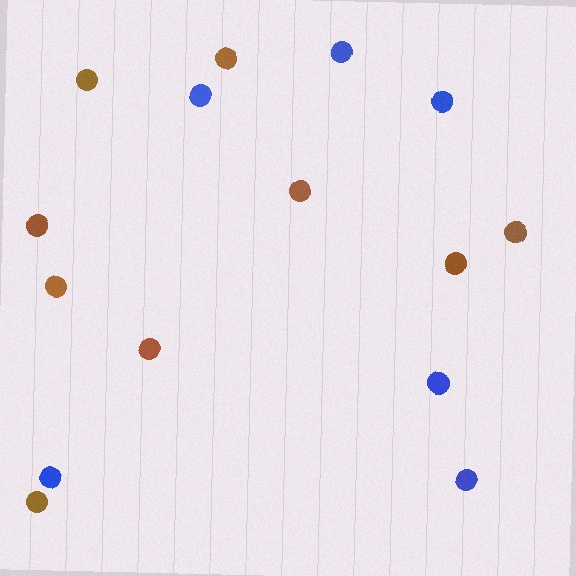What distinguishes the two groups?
There are 2 groups: one group of blue circles (6) and one group of brown circles (9).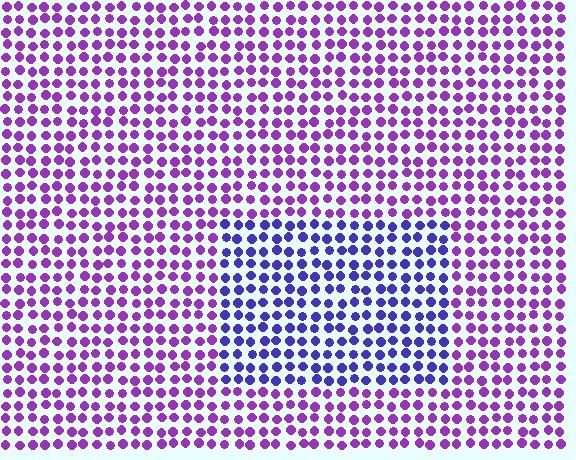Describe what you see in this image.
The image is filled with small purple elements in a uniform arrangement. A rectangle-shaped region is visible where the elements are tinted to a slightly different hue, forming a subtle color boundary.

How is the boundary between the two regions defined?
The boundary is defined purely by a slight shift in hue (about 37 degrees). Spacing, size, and orientation are identical on both sides.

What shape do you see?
I see a rectangle.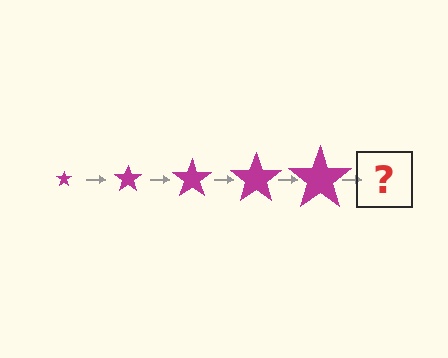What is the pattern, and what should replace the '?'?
The pattern is that the star gets progressively larger each step. The '?' should be a magenta star, larger than the previous one.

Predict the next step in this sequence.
The next step is a magenta star, larger than the previous one.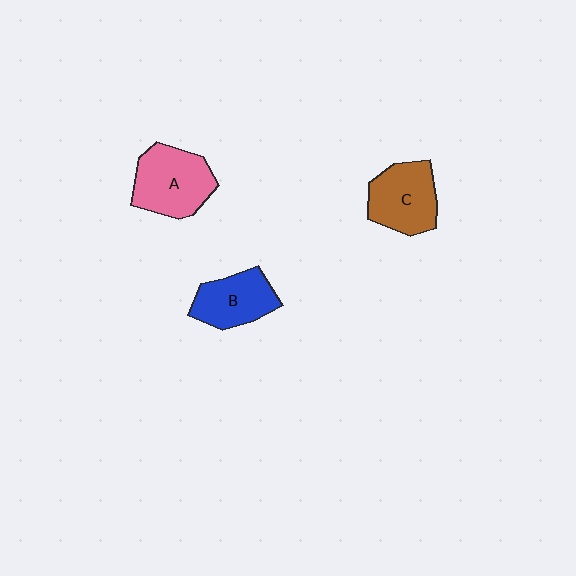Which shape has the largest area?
Shape A (pink).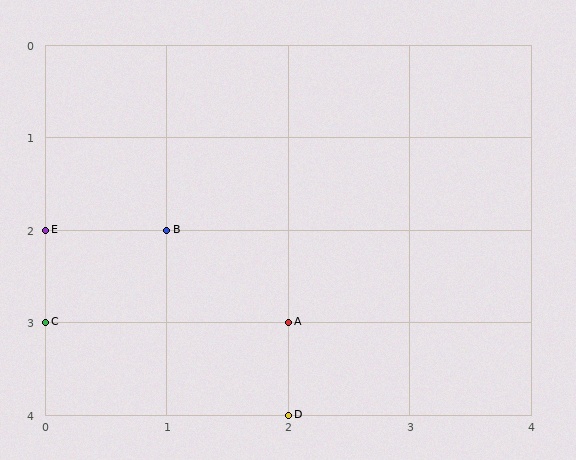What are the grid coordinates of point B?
Point B is at grid coordinates (1, 2).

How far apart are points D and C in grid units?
Points D and C are 2 columns and 1 row apart (about 2.2 grid units diagonally).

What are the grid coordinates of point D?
Point D is at grid coordinates (2, 4).